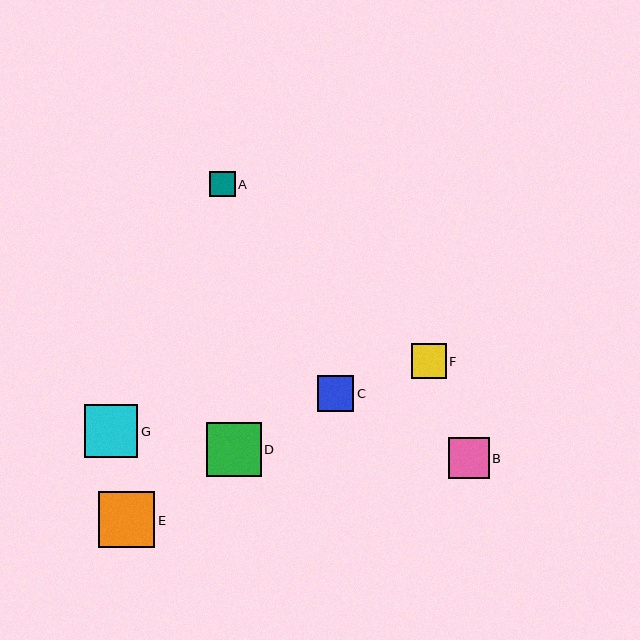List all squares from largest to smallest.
From largest to smallest: E, D, G, B, C, F, A.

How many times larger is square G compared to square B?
Square G is approximately 1.3 times the size of square B.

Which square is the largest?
Square E is the largest with a size of approximately 56 pixels.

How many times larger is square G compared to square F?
Square G is approximately 1.6 times the size of square F.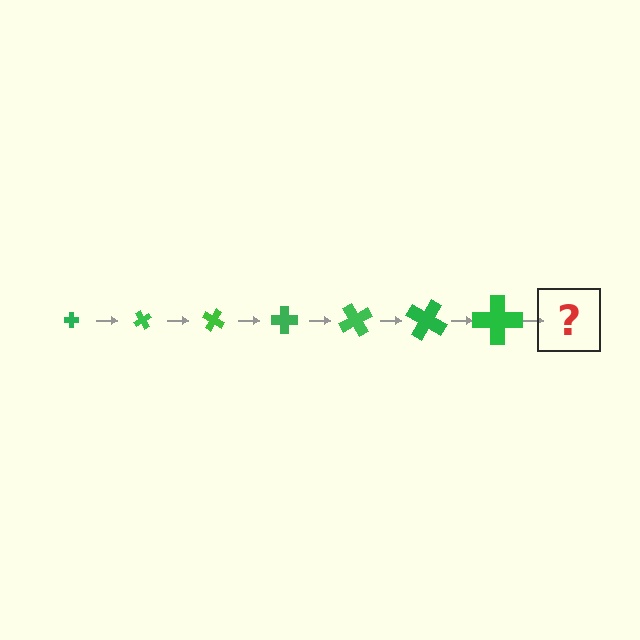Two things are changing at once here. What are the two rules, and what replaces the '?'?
The two rules are that the cross grows larger each step and it rotates 60 degrees each step. The '?' should be a cross, larger than the previous one and rotated 420 degrees from the start.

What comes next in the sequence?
The next element should be a cross, larger than the previous one and rotated 420 degrees from the start.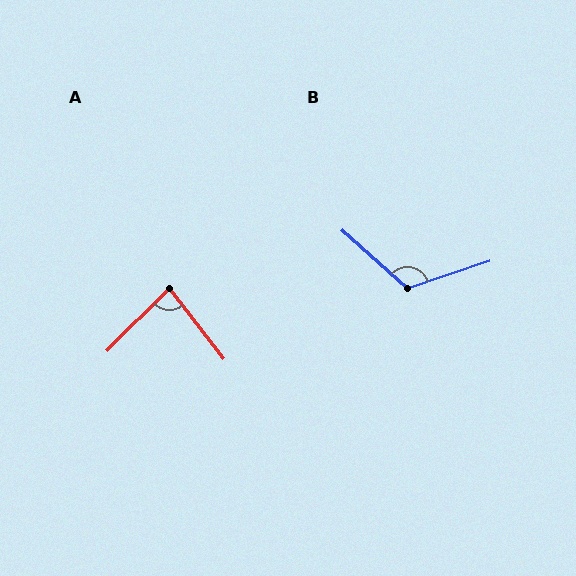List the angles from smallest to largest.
A (83°), B (120°).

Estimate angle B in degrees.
Approximately 120 degrees.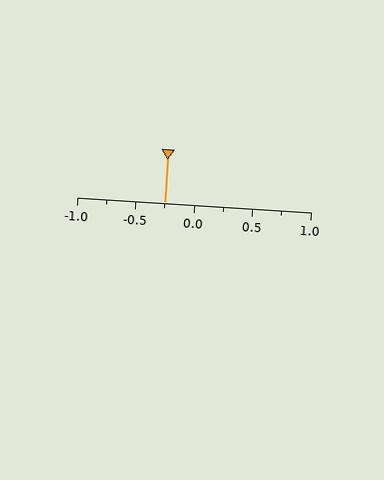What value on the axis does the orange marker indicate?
The marker indicates approximately -0.25.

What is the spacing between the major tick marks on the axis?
The major ticks are spaced 0.5 apart.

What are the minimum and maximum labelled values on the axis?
The axis runs from -1.0 to 1.0.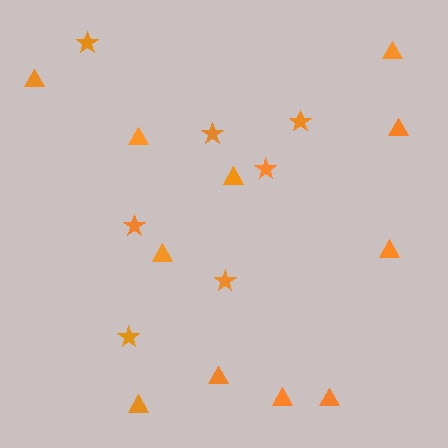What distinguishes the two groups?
There are 2 groups: one group of stars (7) and one group of triangles (11).